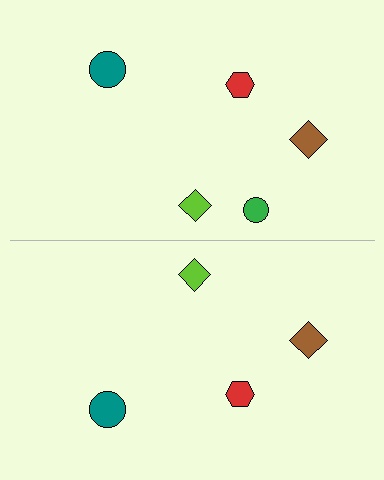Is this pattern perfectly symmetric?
No, the pattern is not perfectly symmetric. A green circle is missing from the bottom side.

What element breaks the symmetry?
A green circle is missing from the bottom side.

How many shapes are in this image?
There are 9 shapes in this image.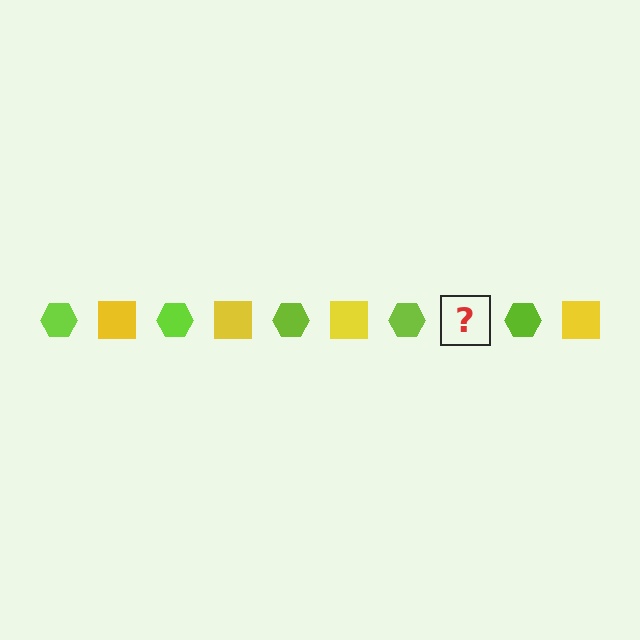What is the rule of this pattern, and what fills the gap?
The rule is that the pattern alternates between lime hexagon and yellow square. The gap should be filled with a yellow square.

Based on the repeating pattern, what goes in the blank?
The blank should be a yellow square.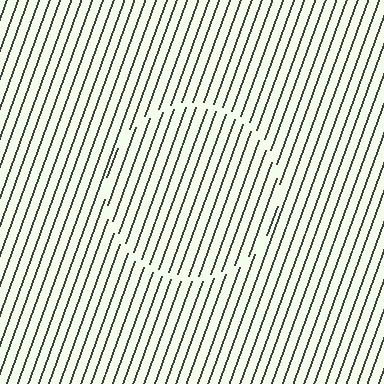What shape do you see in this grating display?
An illusory circle. The interior of the shape contains the same grating, shifted by half a period — the contour is defined by the phase discontinuity where line-ends from the inner and outer gratings abut.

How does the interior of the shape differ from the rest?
The interior of the shape contains the same grating, shifted by half a period — the contour is defined by the phase discontinuity where line-ends from the inner and outer gratings abut.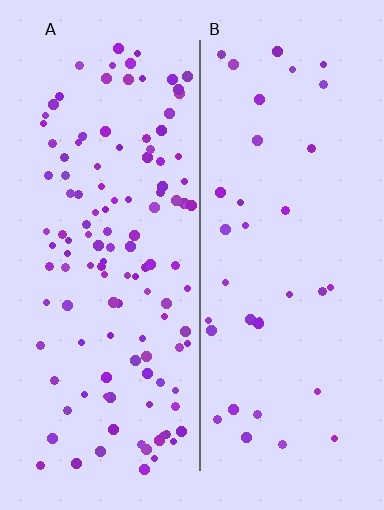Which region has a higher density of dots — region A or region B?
A (the left).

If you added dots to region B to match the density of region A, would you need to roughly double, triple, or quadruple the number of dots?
Approximately triple.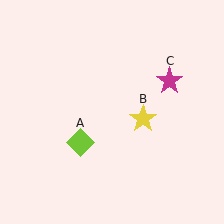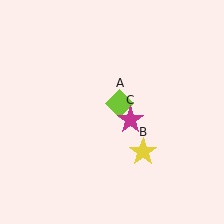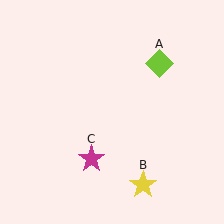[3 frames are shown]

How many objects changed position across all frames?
3 objects changed position: lime diamond (object A), yellow star (object B), magenta star (object C).